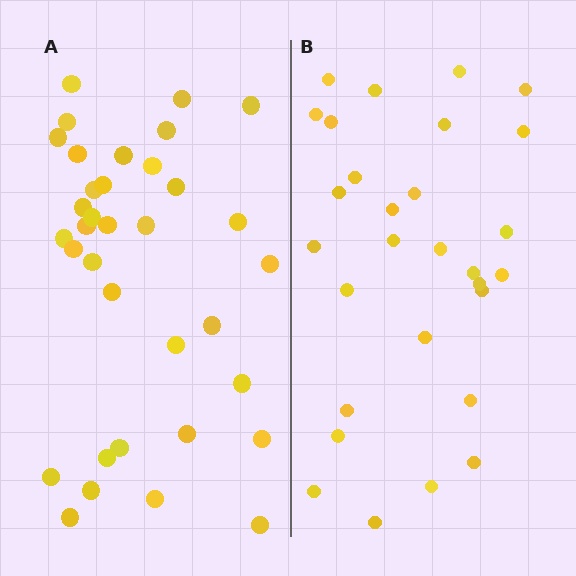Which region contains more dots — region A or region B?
Region A (the left region) has more dots.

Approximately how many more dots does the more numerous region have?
Region A has about 6 more dots than region B.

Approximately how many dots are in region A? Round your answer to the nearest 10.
About 40 dots. (The exact count is 35, which rounds to 40.)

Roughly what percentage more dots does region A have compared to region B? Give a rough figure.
About 20% more.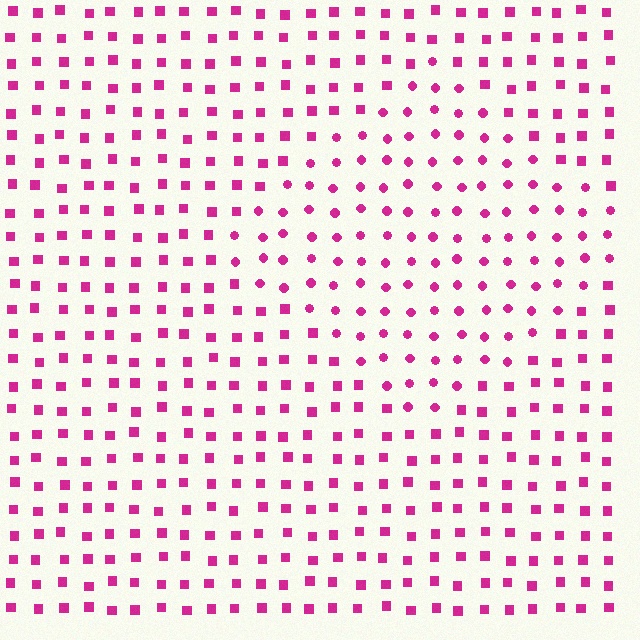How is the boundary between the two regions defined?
The boundary is defined by a change in element shape: circles inside vs. squares outside. All elements share the same color and spacing.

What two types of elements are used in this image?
The image uses circles inside the diamond region and squares outside it.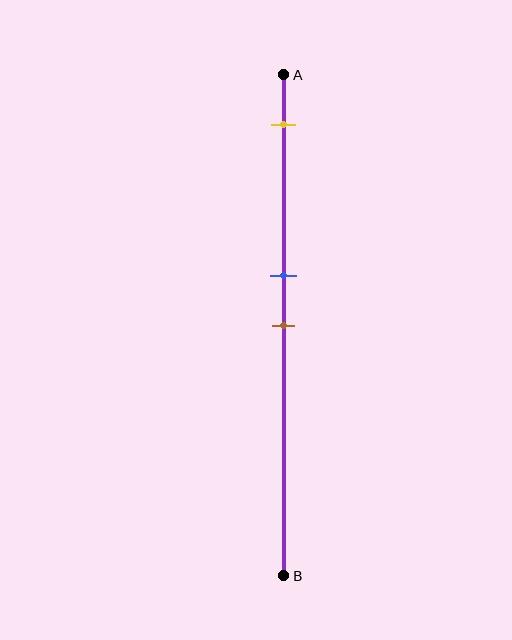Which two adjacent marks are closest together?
The blue and brown marks are the closest adjacent pair.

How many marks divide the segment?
There are 3 marks dividing the segment.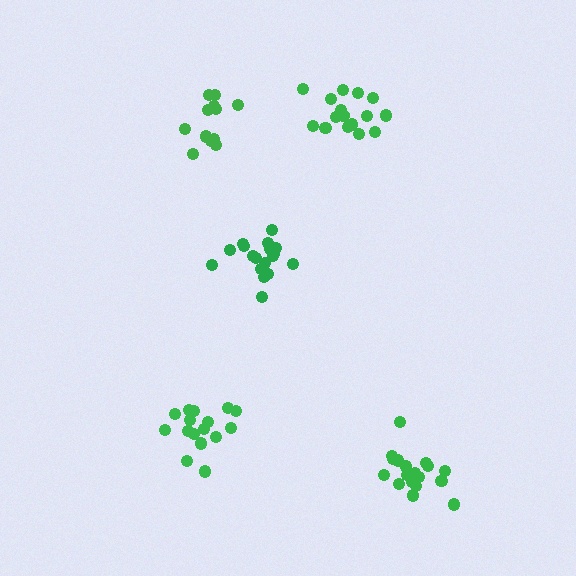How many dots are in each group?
Group 1: 17 dots, Group 2: 16 dots, Group 3: 18 dots, Group 4: 18 dots, Group 5: 12 dots (81 total).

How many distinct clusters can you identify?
There are 5 distinct clusters.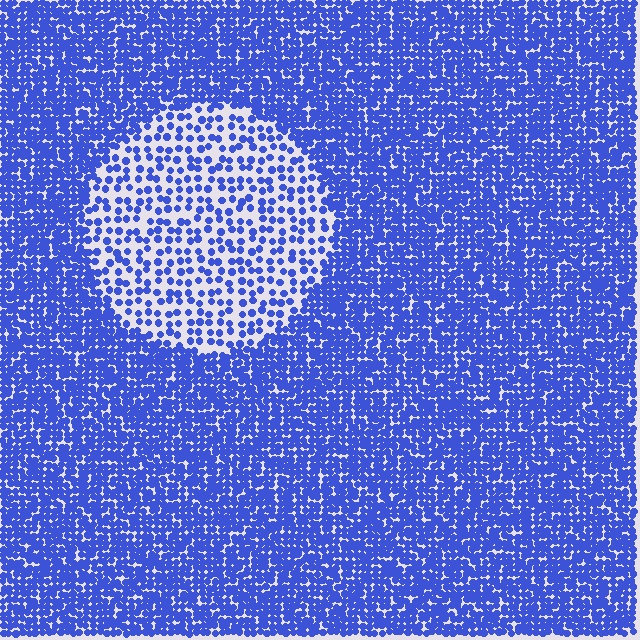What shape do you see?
I see a circle.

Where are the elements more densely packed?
The elements are more densely packed outside the circle boundary.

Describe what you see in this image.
The image contains small blue elements arranged at two different densities. A circle-shaped region is visible where the elements are less densely packed than the surrounding area.